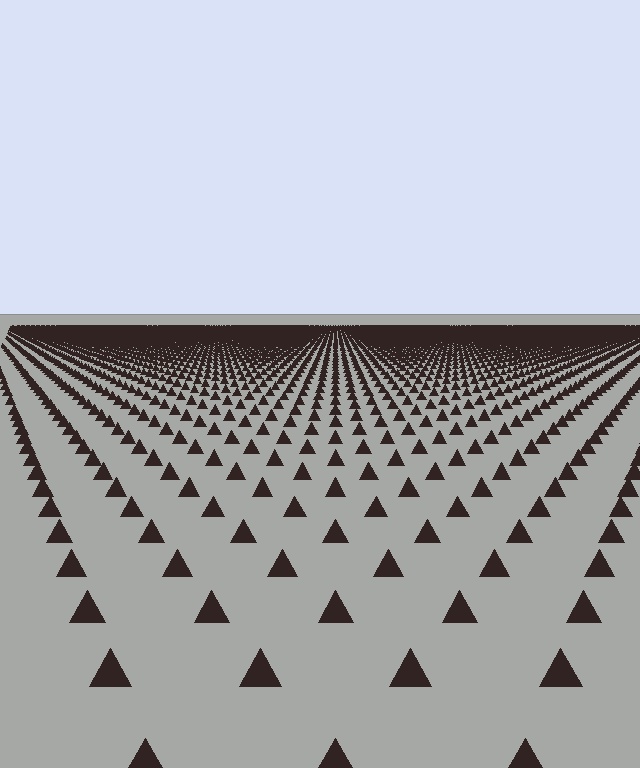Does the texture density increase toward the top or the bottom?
Density increases toward the top.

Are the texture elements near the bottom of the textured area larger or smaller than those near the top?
Larger. Near the bottom, elements are closer to the viewer and appear at a bigger on-screen size.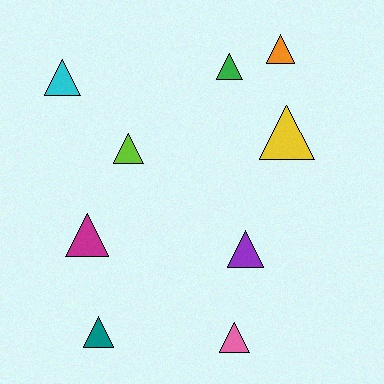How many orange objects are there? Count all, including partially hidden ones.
There is 1 orange object.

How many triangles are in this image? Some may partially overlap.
There are 9 triangles.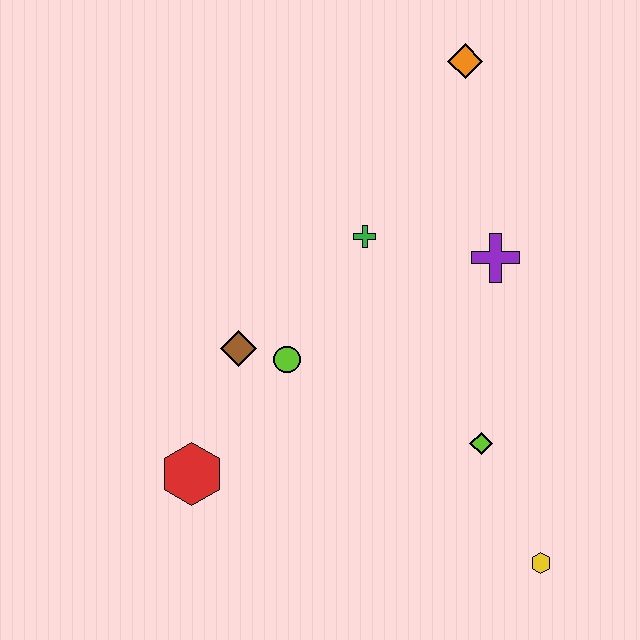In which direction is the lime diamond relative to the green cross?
The lime diamond is below the green cross.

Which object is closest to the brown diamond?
The lime circle is closest to the brown diamond.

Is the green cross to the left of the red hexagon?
No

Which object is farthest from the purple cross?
The red hexagon is farthest from the purple cross.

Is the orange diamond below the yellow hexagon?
No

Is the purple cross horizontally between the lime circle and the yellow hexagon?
Yes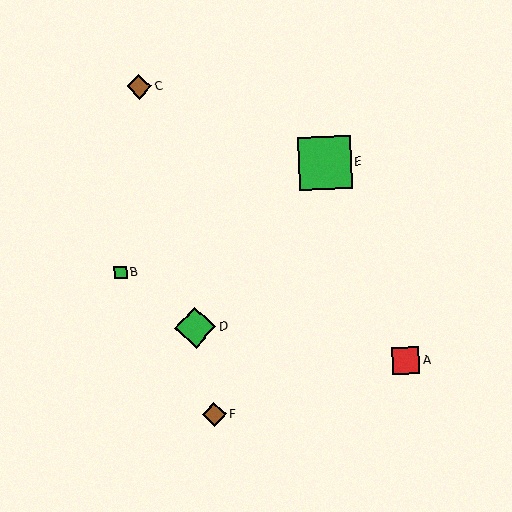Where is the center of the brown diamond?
The center of the brown diamond is at (139, 87).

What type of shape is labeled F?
Shape F is a brown diamond.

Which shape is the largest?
The green square (labeled E) is the largest.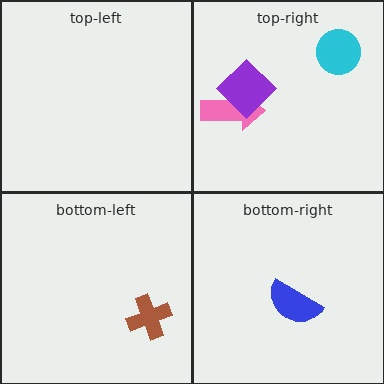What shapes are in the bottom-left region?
The brown cross.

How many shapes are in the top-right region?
3.